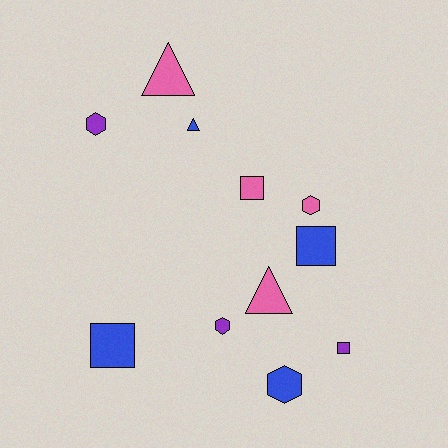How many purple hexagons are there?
There are 2 purple hexagons.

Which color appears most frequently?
Blue, with 4 objects.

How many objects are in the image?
There are 11 objects.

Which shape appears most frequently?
Square, with 4 objects.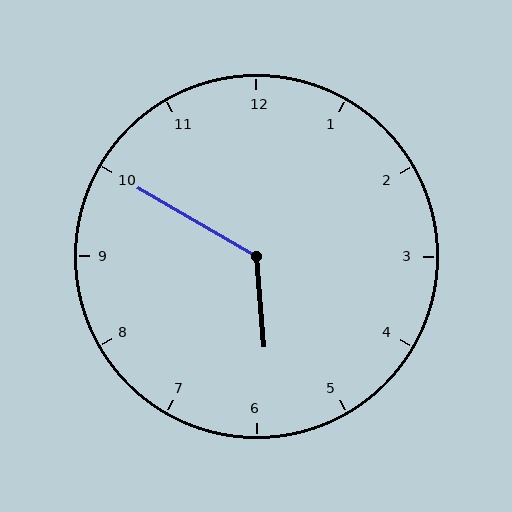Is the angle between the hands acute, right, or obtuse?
It is obtuse.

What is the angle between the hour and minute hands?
Approximately 125 degrees.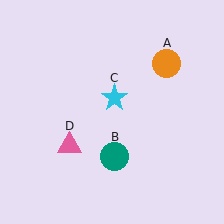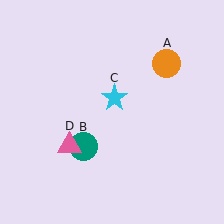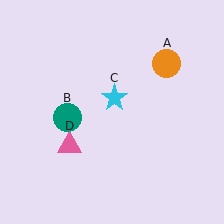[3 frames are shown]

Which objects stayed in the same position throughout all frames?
Orange circle (object A) and cyan star (object C) and pink triangle (object D) remained stationary.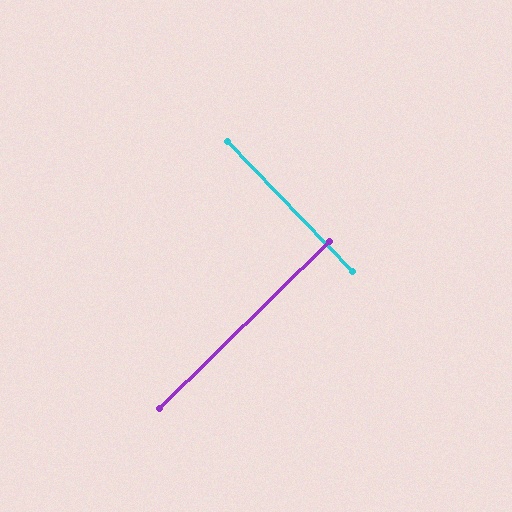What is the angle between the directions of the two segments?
Approximately 89 degrees.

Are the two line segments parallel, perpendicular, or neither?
Perpendicular — they meet at approximately 89°.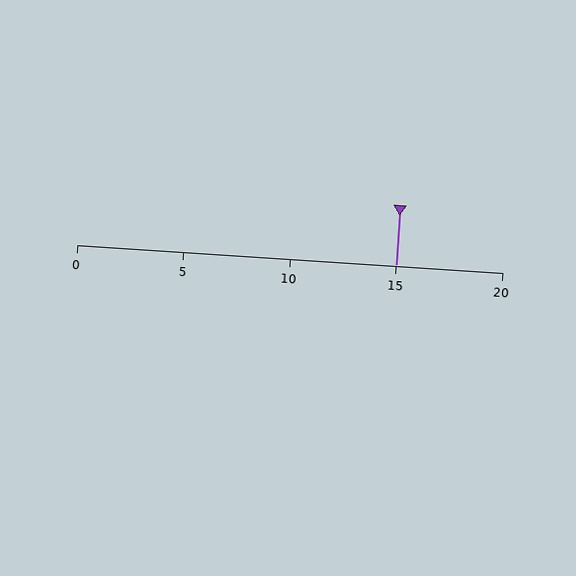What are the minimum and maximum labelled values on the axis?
The axis runs from 0 to 20.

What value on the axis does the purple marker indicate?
The marker indicates approximately 15.